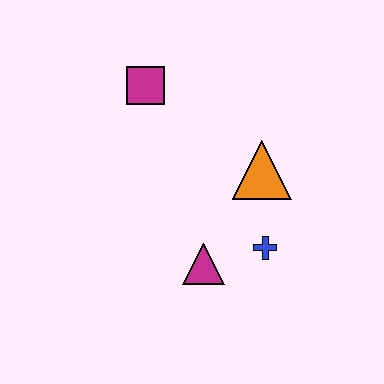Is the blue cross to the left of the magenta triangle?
No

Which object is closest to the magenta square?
The orange triangle is closest to the magenta square.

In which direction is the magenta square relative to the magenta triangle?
The magenta square is above the magenta triangle.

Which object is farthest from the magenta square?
The blue cross is farthest from the magenta square.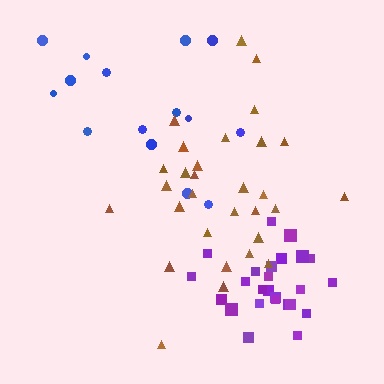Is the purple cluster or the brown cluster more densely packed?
Purple.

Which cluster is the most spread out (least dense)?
Blue.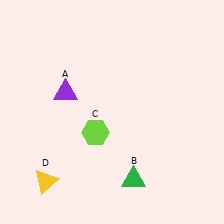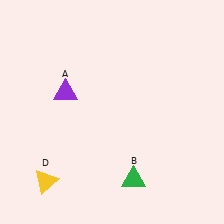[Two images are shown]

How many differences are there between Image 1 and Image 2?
There is 1 difference between the two images.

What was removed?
The lime hexagon (C) was removed in Image 2.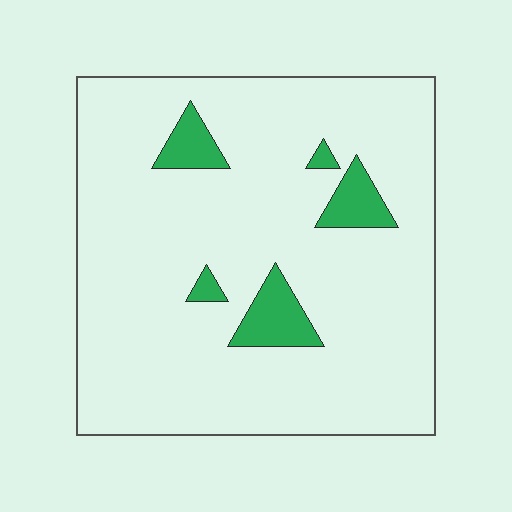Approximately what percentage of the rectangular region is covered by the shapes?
Approximately 10%.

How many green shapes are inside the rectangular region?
5.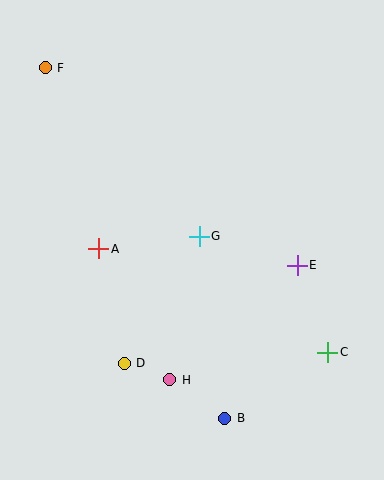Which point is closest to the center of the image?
Point G at (199, 236) is closest to the center.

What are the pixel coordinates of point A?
Point A is at (99, 249).